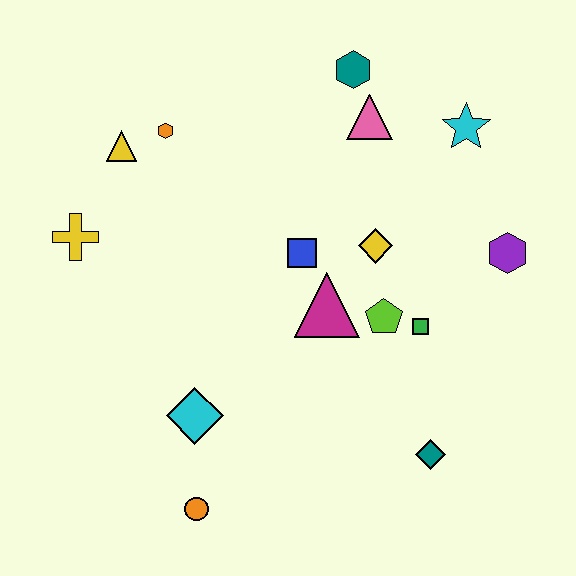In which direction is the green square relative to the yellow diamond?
The green square is below the yellow diamond.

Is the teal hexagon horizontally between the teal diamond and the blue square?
Yes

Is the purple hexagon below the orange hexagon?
Yes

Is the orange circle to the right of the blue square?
No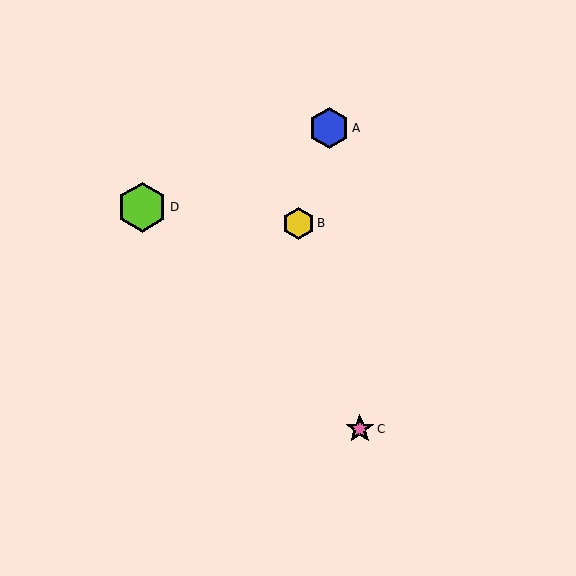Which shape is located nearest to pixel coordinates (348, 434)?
The pink star (labeled C) at (360, 429) is nearest to that location.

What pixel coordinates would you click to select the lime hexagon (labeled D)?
Click at (142, 207) to select the lime hexagon D.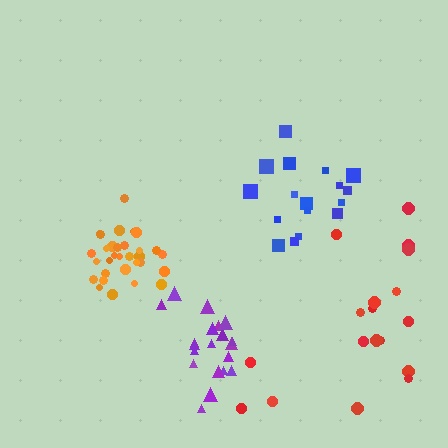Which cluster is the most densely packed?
Orange.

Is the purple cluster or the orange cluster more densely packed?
Orange.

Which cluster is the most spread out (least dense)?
Red.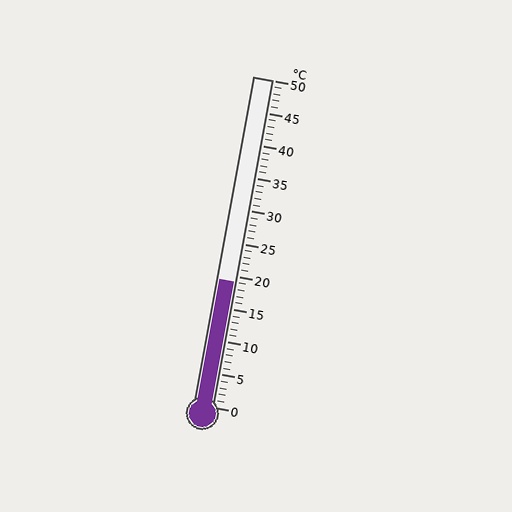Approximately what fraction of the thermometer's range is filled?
The thermometer is filled to approximately 40% of its range.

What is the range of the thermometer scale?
The thermometer scale ranges from 0°C to 50°C.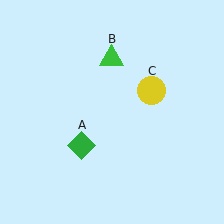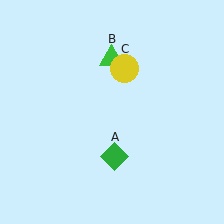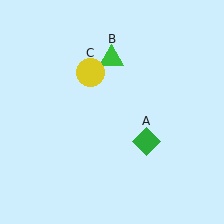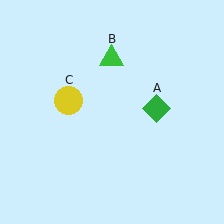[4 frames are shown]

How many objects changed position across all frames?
2 objects changed position: green diamond (object A), yellow circle (object C).